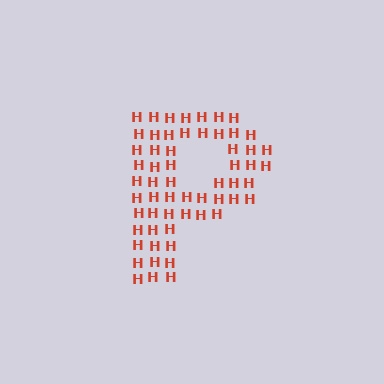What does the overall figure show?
The overall figure shows the letter P.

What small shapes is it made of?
It is made of small letter H's.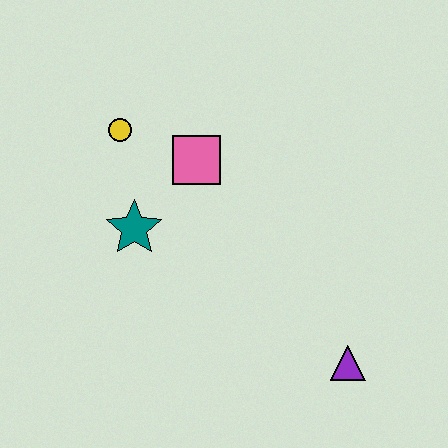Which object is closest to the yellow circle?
The pink square is closest to the yellow circle.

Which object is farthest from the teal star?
The purple triangle is farthest from the teal star.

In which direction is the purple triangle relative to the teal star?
The purple triangle is to the right of the teal star.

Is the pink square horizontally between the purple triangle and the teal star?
Yes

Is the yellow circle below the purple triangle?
No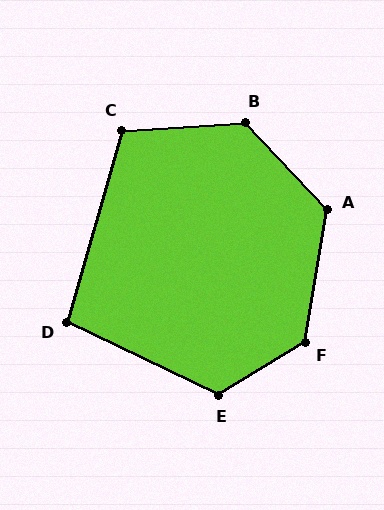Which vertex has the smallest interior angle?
D, at approximately 99 degrees.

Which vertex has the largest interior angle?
F, at approximately 131 degrees.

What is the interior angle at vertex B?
Approximately 130 degrees (obtuse).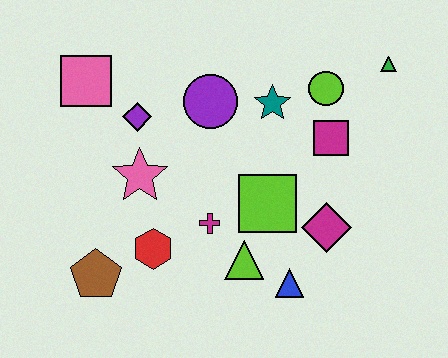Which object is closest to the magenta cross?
The lime triangle is closest to the magenta cross.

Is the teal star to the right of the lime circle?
No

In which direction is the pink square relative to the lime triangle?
The pink square is above the lime triangle.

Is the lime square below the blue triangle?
No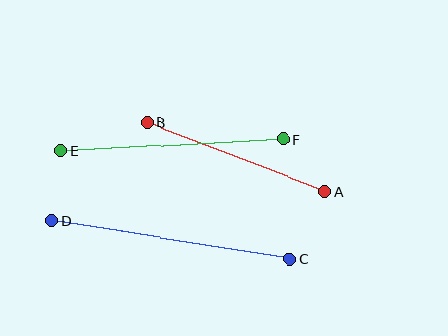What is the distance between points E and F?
The distance is approximately 223 pixels.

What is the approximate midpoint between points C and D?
The midpoint is at approximately (171, 240) pixels.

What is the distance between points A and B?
The distance is approximately 190 pixels.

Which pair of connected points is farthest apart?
Points C and D are farthest apart.